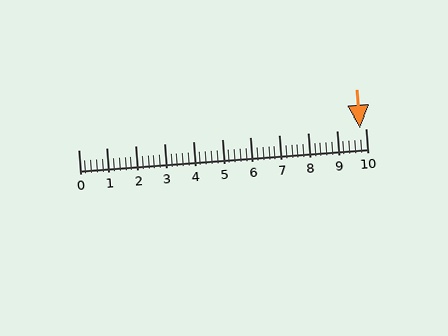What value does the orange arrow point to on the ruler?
The orange arrow points to approximately 9.8.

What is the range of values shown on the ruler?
The ruler shows values from 0 to 10.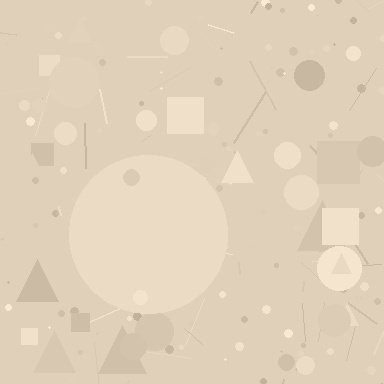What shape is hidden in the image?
A circle is hidden in the image.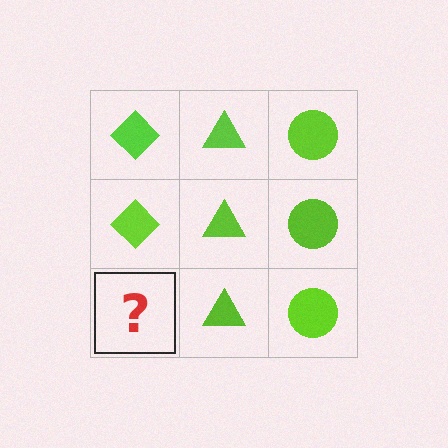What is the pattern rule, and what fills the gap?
The rule is that each column has a consistent shape. The gap should be filled with a lime diamond.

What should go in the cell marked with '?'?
The missing cell should contain a lime diamond.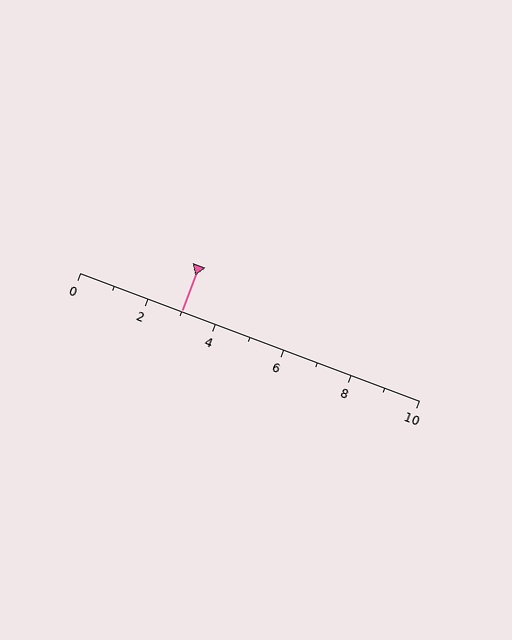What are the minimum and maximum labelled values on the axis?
The axis runs from 0 to 10.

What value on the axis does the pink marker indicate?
The marker indicates approximately 3.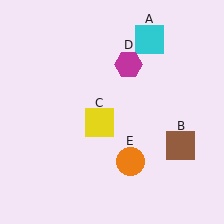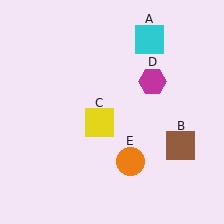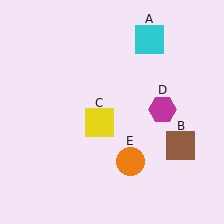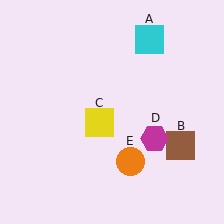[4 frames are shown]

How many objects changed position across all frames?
1 object changed position: magenta hexagon (object D).